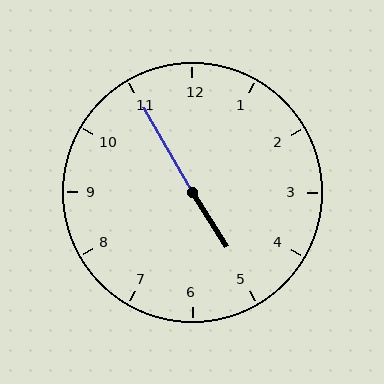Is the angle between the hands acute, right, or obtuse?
It is obtuse.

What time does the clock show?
4:55.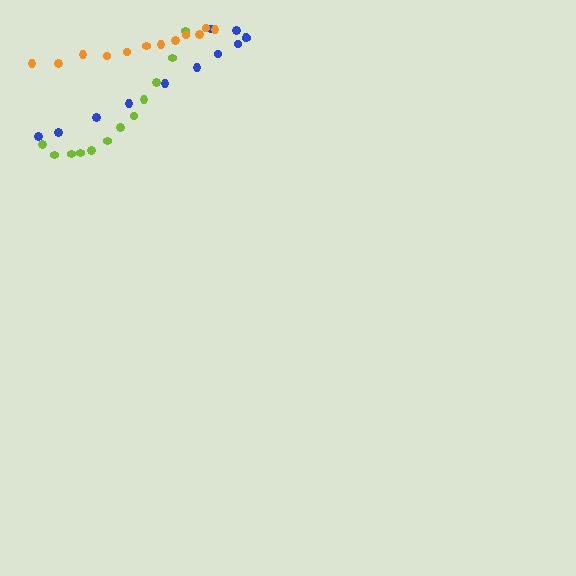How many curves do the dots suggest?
There are 3 distinct paths.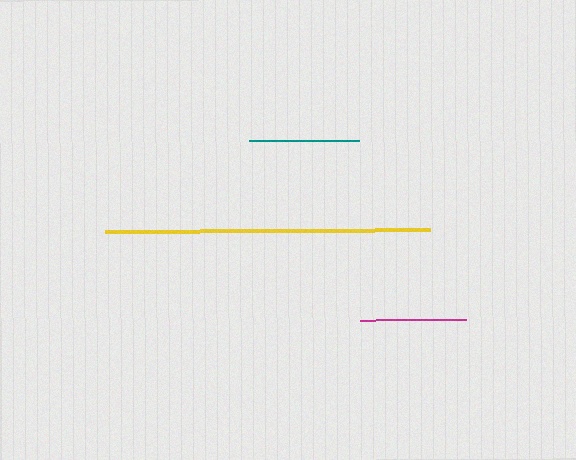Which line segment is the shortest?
The magenta line is the shortest at approximately 106 pixels.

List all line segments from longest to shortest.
From longest to shortest: yellow, teal, magenta.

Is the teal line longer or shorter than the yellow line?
The yellow line is longer than the teal line.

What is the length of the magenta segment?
The magenta segment is approximately 106 pixels long.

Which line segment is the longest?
The yellow line is the longest at approximately 325 pixels.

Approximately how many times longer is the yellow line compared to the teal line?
The yellow line is approximately 2.9 times the length of the teal line.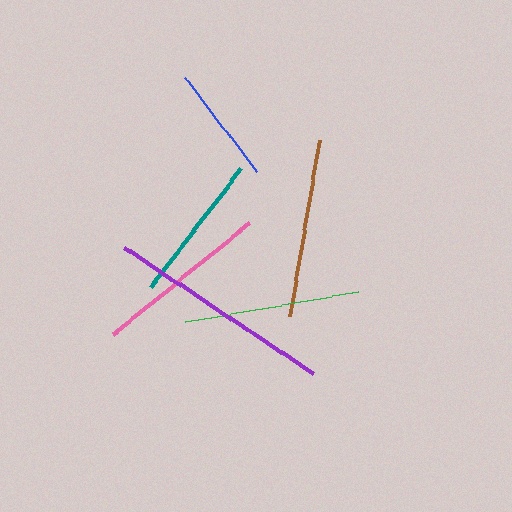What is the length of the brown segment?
The brown segment is approximately 179 pixels long.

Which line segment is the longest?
The purple line is the longest at approximately 228 pixels.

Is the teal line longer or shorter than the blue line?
The teal line is longer than the blue line.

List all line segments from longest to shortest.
From longest to shortest: purple, brown, pink, green, teal, blue.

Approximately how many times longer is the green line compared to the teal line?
The green line is approximately 1.2 times the length of the teal line.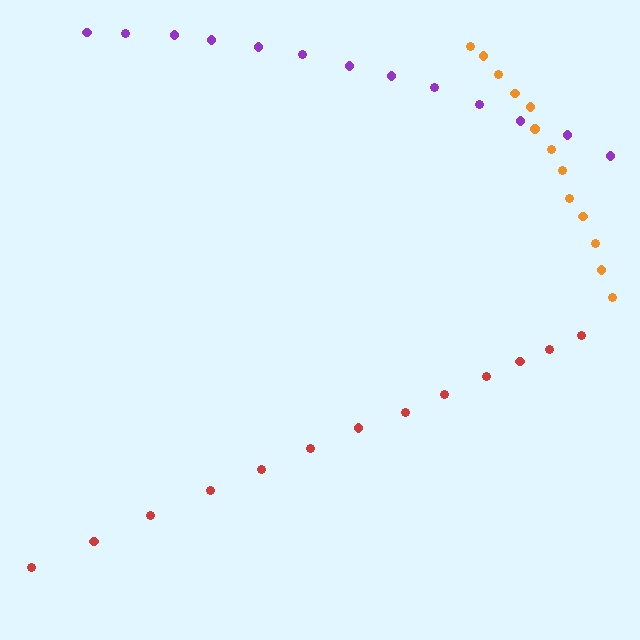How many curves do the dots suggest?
There are 3 distinct paths.